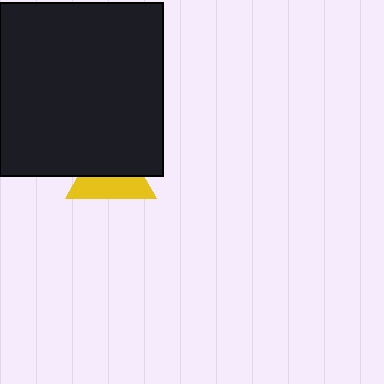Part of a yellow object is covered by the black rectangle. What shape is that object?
It is a triangle.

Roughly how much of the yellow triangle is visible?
About half of it is visible (roughly 47%).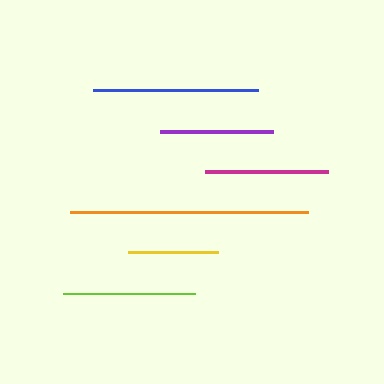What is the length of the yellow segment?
The yellow segment is approximately 90 pixels long.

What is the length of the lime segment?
The lime segment is approximately 132 pixels long.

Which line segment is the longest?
The orange line is the longest at approximately 238 pixels.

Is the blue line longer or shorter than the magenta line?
The blue line is longer than the magenta line.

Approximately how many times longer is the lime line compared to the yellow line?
The lime line is approximately 1.5 times the length of the yellow line.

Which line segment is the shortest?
The yellow line is the shortest at approximately 90 pixels.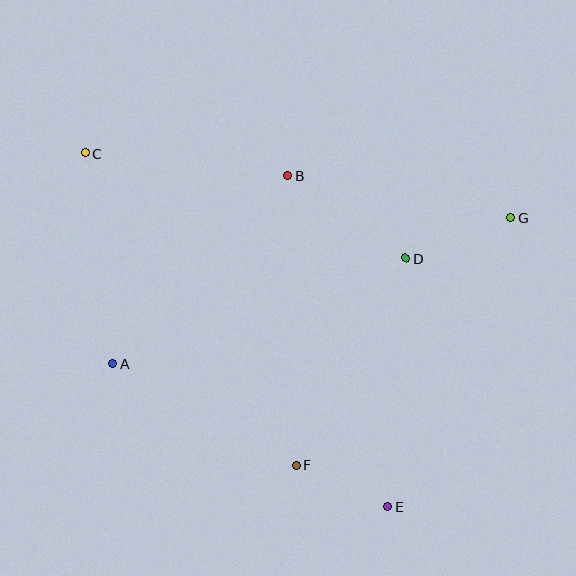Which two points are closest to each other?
Points E and F are closest to each other.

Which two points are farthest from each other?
Points C and E are farthest from each other.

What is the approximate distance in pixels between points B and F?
The distance between B and F is approximately 290 pixels.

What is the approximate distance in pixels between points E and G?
The distance between E and G is approximately 314 pixels.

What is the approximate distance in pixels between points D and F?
The distance between D and F is approximately 234 pixels.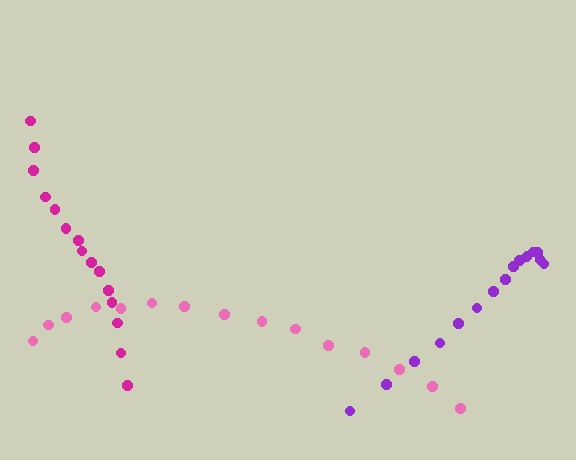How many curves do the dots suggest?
There are 3 distinct paths.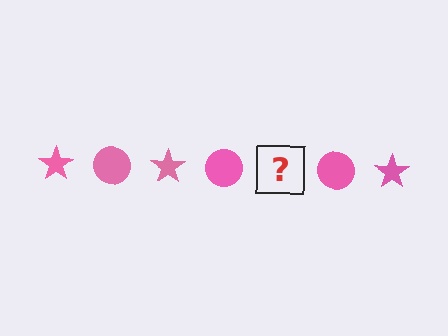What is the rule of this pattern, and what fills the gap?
The rule is that the pattern cycles through star, circle shapes in pink. The gap should be filled with a pink star.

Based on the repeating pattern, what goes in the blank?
The blank should be a pink star.